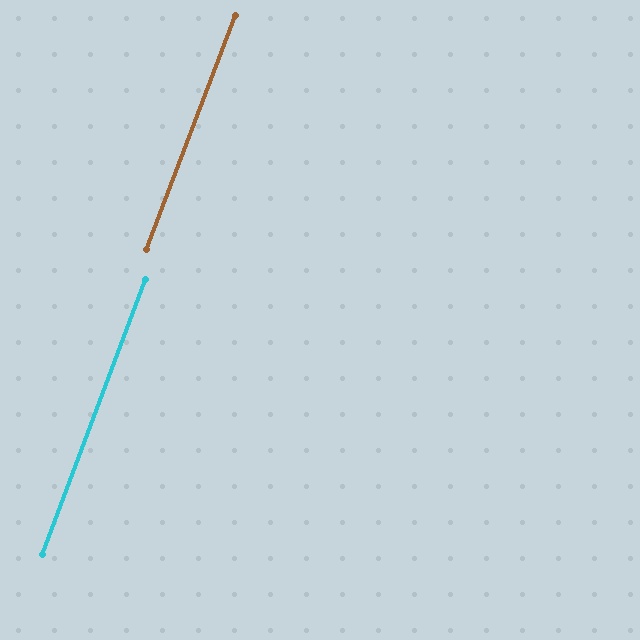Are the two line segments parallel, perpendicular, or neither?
Parallel — their directions differ by only 0.0°.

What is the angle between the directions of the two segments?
Approximately 0 degrees.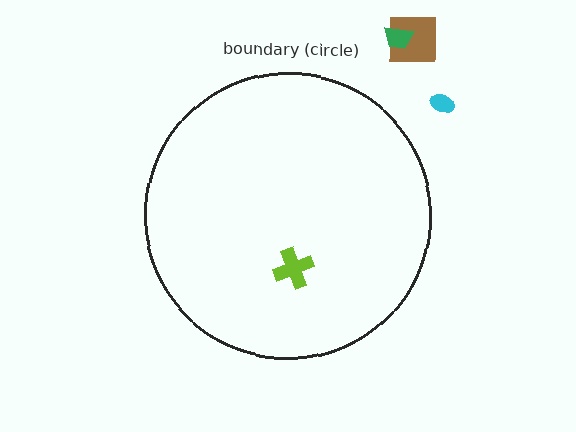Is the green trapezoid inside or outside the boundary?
Outside.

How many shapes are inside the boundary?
1 inside, 3 outside.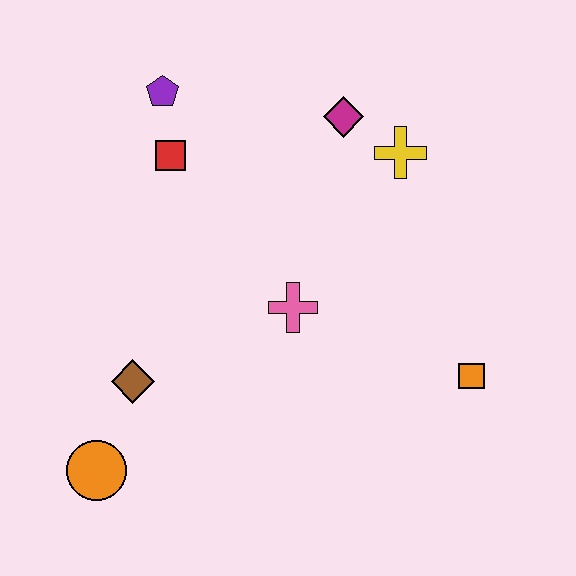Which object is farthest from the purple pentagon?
The orange square is farthest from the purple pentagon.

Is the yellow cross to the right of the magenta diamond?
Yes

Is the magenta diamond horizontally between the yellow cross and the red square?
Yes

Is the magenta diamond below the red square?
No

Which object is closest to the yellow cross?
The magenta diamond is closest to the yellow cross.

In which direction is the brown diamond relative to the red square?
The brown diamond is below the red square.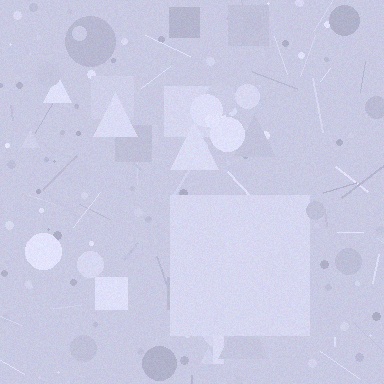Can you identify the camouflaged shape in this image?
The camouflaged shape is a square.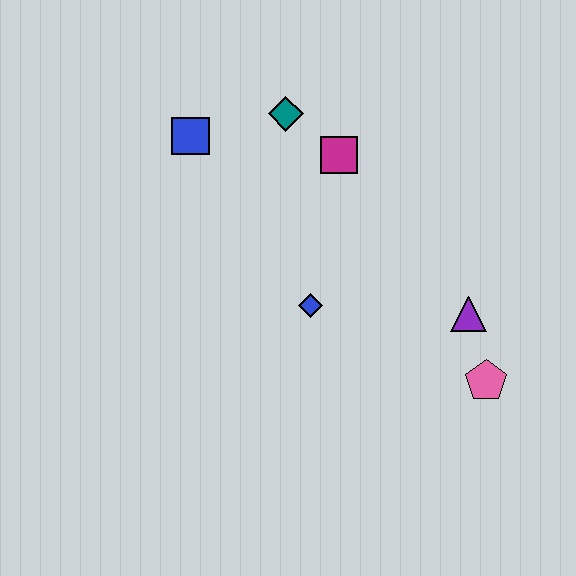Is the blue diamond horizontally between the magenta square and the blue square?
Yes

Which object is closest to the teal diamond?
The magenta square is closest to the teal diamond.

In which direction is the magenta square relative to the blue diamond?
The magenta square is above the blue diamond.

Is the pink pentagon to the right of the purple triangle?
Yes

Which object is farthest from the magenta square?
The pink pentagon is farthest from the magenta square.